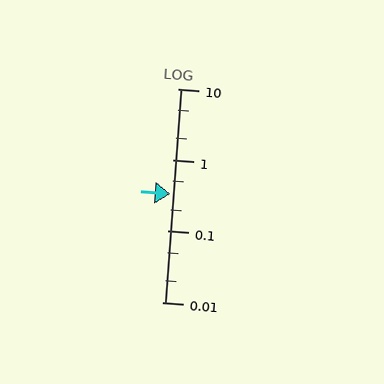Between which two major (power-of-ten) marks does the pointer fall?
The pointer is between 0.1 and 1.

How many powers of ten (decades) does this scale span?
The scale spans 3 decades, from 0.01 to 10.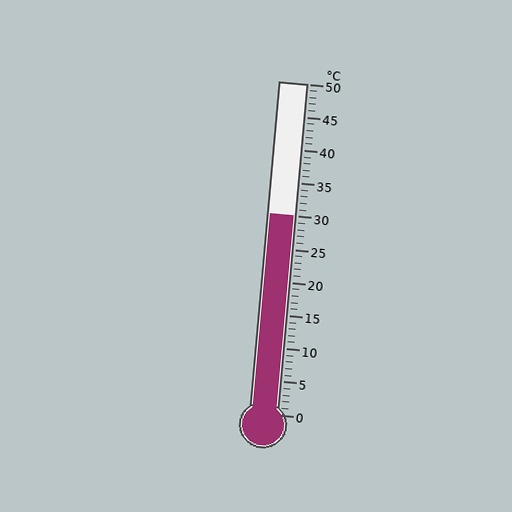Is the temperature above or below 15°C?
The temperature is above 15°C.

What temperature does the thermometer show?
The thermometer shows approximately 30°C.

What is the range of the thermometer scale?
The thermometer scale ranges from 0°C to 50°C.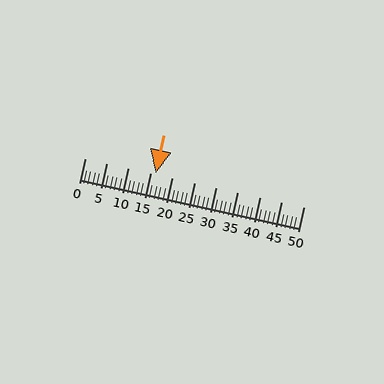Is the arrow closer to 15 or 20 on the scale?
The arrow is closer to 15.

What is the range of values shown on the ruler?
The ruler shows values from 0 to 50.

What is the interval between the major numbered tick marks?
The major tick marks are spaced 5 units apart.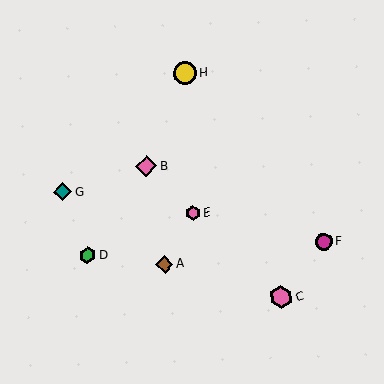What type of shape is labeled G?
Shape G is a teal diamond.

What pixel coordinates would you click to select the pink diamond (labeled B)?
Click at (146, 166) to select the pink diamond B.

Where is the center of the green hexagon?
The center of the green hexagon is at (87, 255).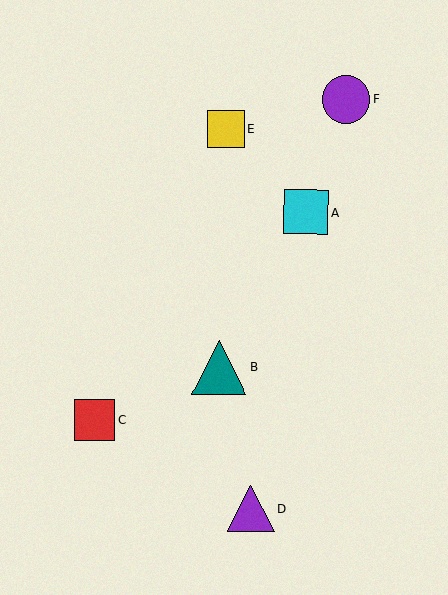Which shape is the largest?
The teal triangle (labeled B) is the largest.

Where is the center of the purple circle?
The center of the purple circle is at (346, 99).